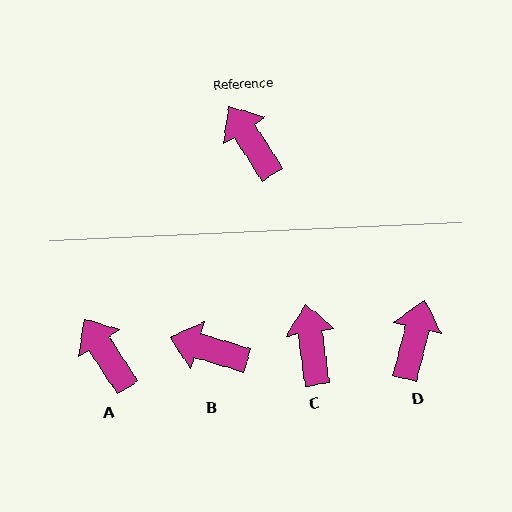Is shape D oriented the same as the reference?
No, it is off by about 47 degrees.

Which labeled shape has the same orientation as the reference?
A.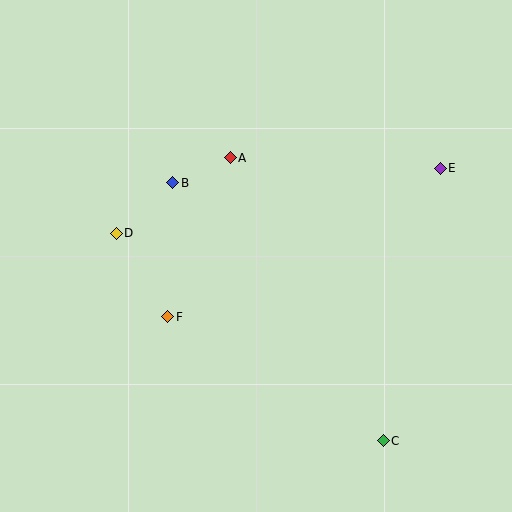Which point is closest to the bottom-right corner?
Point C is closest to the bottom-right corner.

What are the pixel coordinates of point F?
Point F is at (168, 317).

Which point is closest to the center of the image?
Point A at (230, 158) is closest to the center.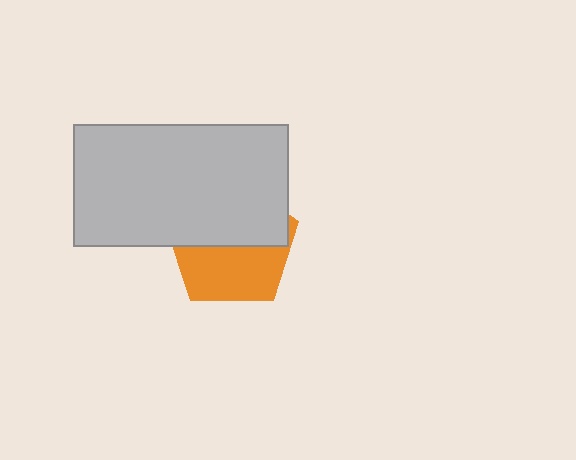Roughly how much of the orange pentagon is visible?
About half of it is visible (roughly 47%).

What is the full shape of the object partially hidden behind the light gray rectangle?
The partially hidden object is an orange pentagon.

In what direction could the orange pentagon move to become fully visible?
The orange pentagon could move down. That would shift it out from behind the light gray rectangle entirely.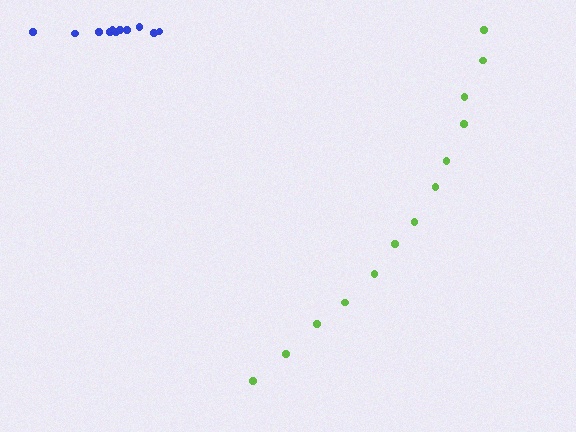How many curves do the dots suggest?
There are 2 distinct paths.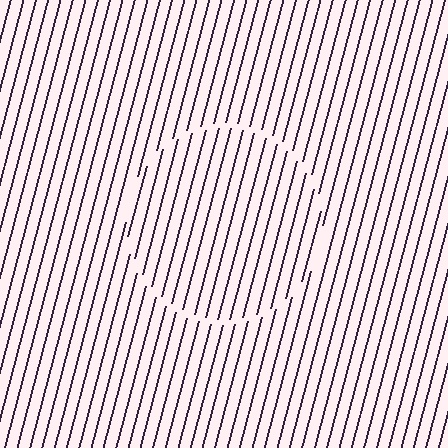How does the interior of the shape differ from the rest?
The interior of the shape contains the same grating, shifted by half a period — the contour is defined by the phase discontinuity where line-ends from the inner and outer gratings abut.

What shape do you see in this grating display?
An illusory circle. The interior of the shape contains the same grating, shifted by half a period — the contour is defined by the phase discontinuity where line-ends from the inner and outer gratings abut.